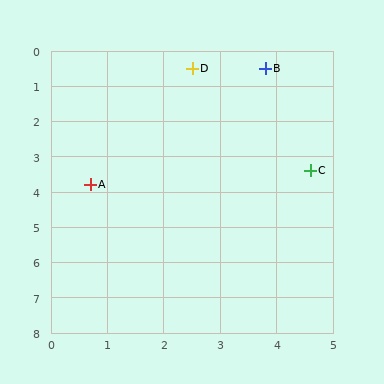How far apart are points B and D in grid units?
Points B and D are about 1.3 grid units apart.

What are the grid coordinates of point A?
Point A is at approximately (0.7, 3.8).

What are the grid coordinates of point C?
Point C is at approximately (4.6, 3.4).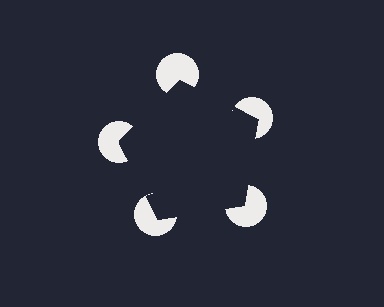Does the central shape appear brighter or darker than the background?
It typically appears slightly darker than the background, even though no actual brightness change is drawn.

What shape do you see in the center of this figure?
An illusory pentagon — its edges are inferred from the aligned wedge cuts in the pac-man discs, not physically drawn.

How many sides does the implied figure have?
5 sides.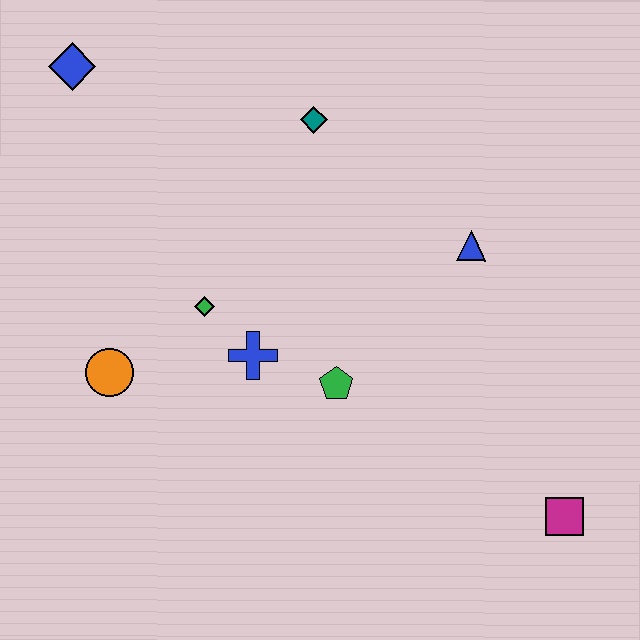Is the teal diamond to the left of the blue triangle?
Yes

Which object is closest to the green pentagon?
The blue cross is closest to the green pentagon.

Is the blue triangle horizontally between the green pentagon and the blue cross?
No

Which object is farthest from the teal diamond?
The magenta square is farthest from the teal diamond.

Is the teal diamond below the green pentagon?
No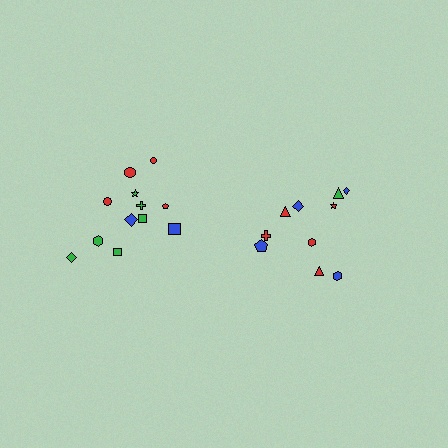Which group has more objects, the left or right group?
The left group.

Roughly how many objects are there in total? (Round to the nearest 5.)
Roughly 20 objects in total.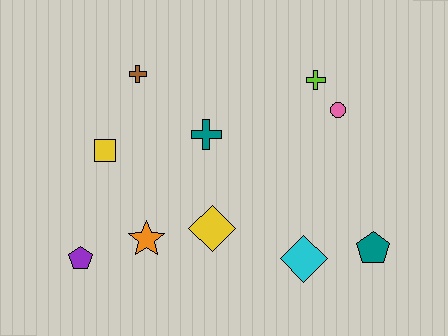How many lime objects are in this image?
There is 1 lime object.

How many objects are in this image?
There are 10 objects.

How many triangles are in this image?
There are no triangles.